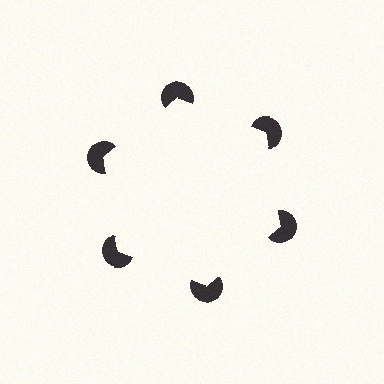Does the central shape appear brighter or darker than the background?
It typically appears slightly brighter than the background, even though no actual brightness change is drawn.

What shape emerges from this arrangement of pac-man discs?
An illusory hexagon — its edges are inferred from the aligned wedge cuts in the pac-man discs, not physically drawn.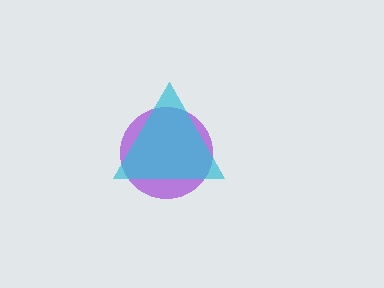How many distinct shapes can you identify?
There are 2 distinct shapes: a purple circle, a cyan triangle.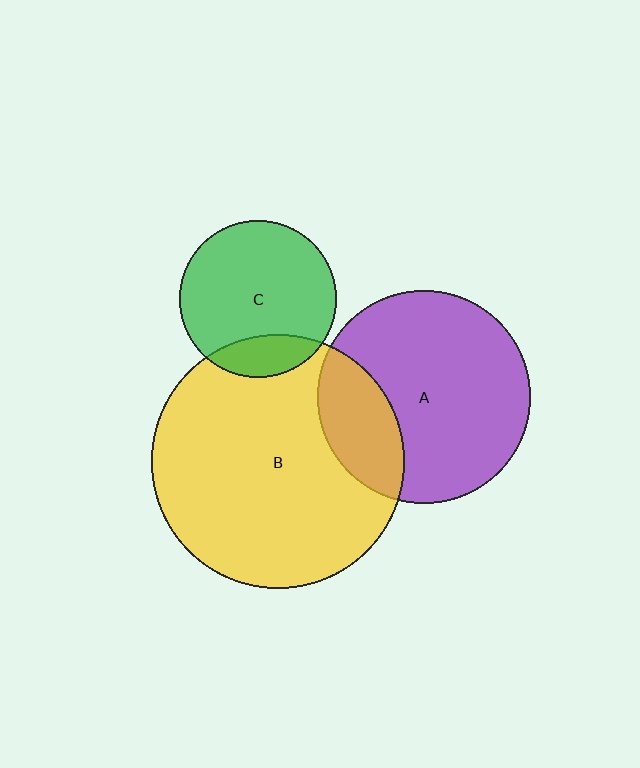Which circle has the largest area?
Circle B (yellow).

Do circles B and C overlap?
Yes.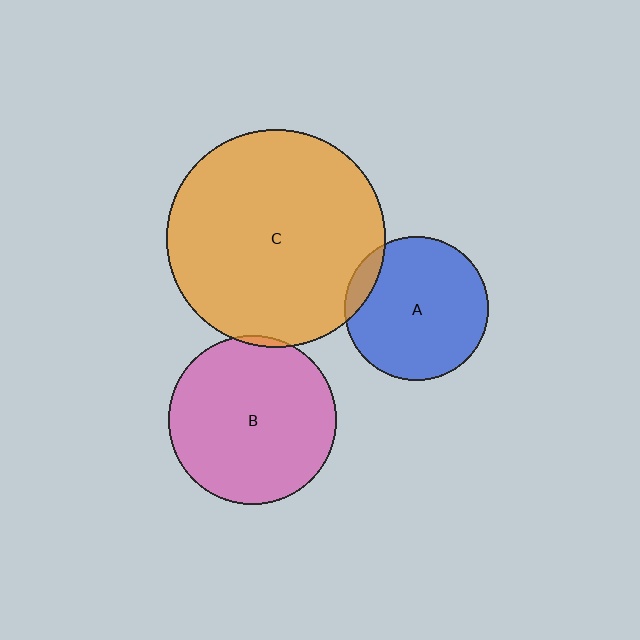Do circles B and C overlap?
Yes.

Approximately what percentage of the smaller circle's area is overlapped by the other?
Approximately 5%.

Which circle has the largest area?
Circle C (orange).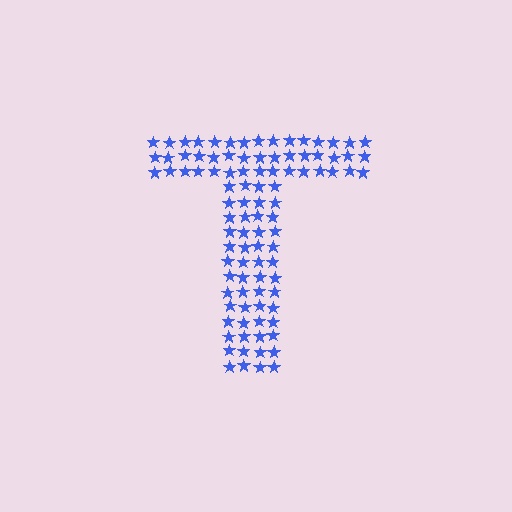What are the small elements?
The small elements are stars.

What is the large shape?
The large shape is the letter T.